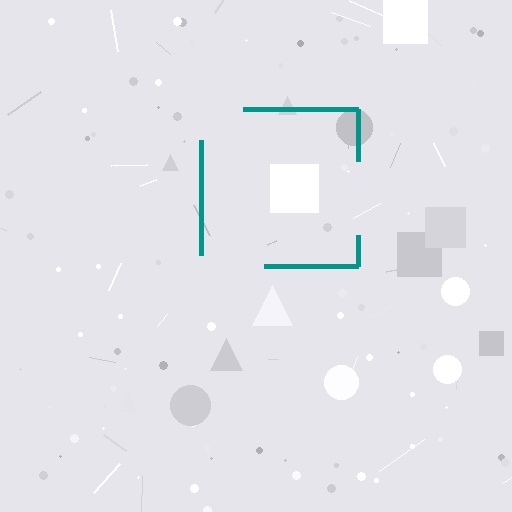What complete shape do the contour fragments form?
The contour fragments form a square.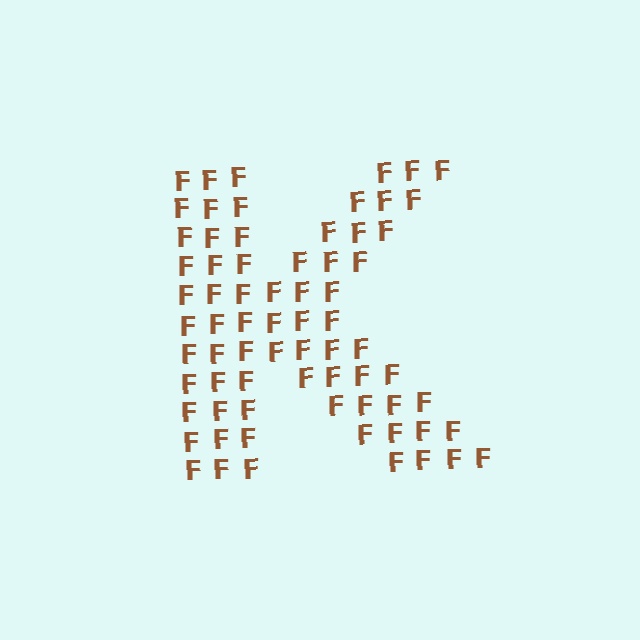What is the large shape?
The large shape is the letter K.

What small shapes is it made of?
It is made of small letter F's.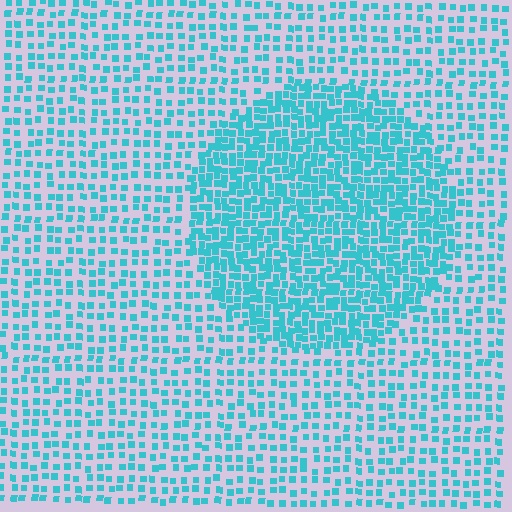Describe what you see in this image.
The image contains small cyan elements arranged at two different densities. A circle-shaped region is visible where the elements are more densely packed than the surrounding area.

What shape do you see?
I see a circle.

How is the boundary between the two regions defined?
The boundary is defined by a change in element density (approximately 2.0x ratio). All elements are the same color, size, and shape.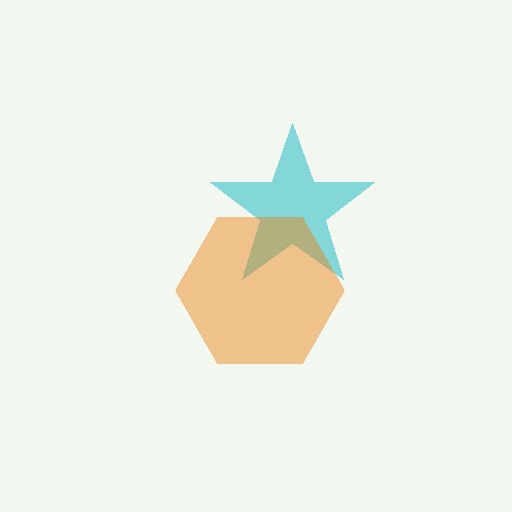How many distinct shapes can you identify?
There are 2 distinct shapes: a cyan star, an orange hexagon.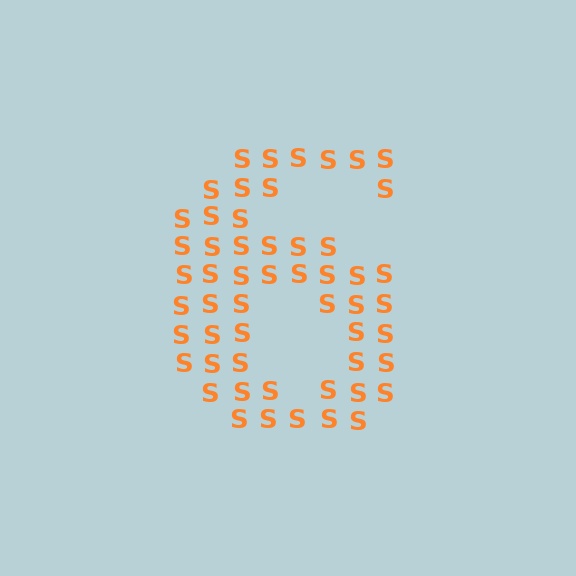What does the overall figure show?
The overall figure shows the digit 6.